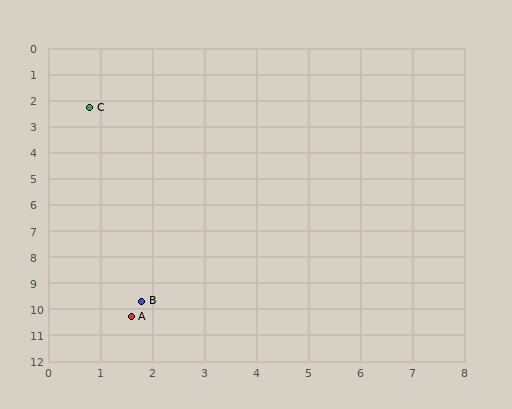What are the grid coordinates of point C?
Point C is at approximately (0.8, 2.3).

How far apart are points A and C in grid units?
Points A and C are about 8.0 grid units apart.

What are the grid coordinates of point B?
Point B is at approximately (1.8, 9.7).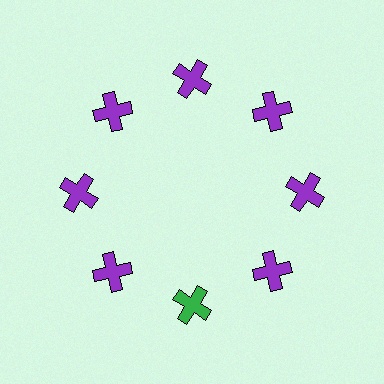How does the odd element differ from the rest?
It has a different color: green instead of purple.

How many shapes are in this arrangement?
There are 8 shapes arranged in a ring pattern.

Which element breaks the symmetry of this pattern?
The green cross at roughly the 6 o'clock position breaks the symmetry. All other shapes are purple crosses.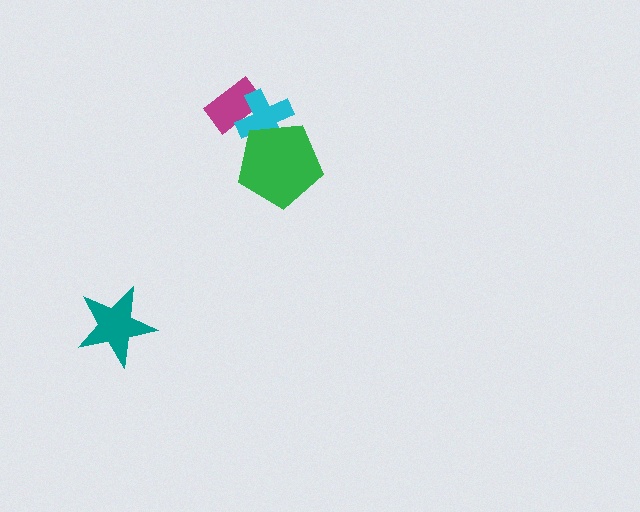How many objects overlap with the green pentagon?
1 object overlaps with the green pentagon.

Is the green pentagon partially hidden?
No, no other shape covers it.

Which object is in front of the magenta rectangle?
The cyan cross is in front of the magenta rectangle.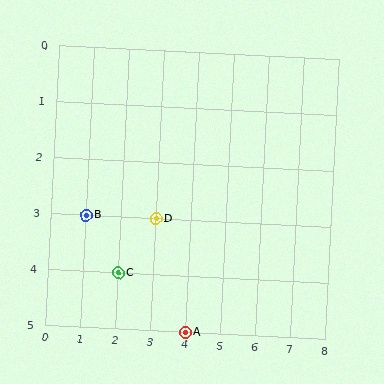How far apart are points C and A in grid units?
Points C and A are 2 columns and 1 row apart (about 2.2 grid units diagonally).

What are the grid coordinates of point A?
Point A is at grid coordinates (4, 5).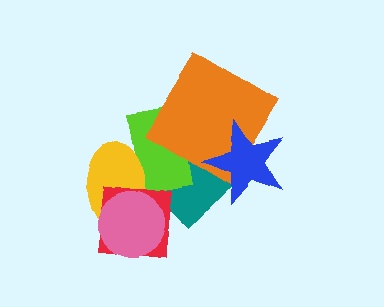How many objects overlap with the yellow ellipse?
3 objects overlap with the yellow ellipse.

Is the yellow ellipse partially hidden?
Yes, it is partially covered by another shape.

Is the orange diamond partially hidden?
Yes, it is partially covered by another shape.